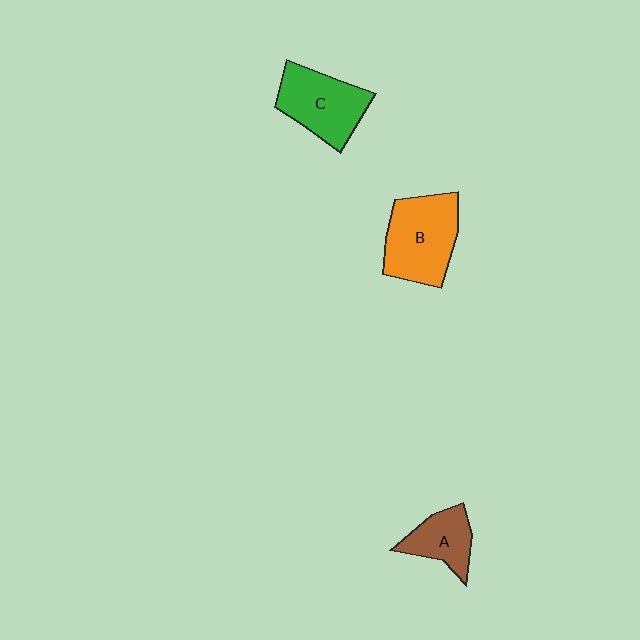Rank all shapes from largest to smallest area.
From largest to smallest: B (orange), C (green), A (brown).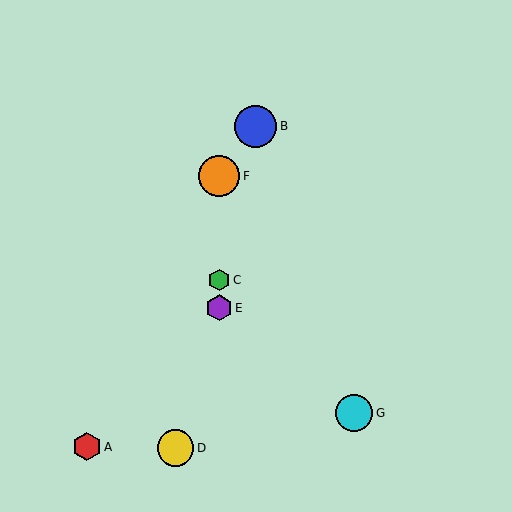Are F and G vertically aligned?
No, F is at x≈219 and G is at x≈354.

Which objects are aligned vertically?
Objects C, E, F are aligned vertically.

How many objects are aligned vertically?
3 objects (C, E, F) are aligned vertically.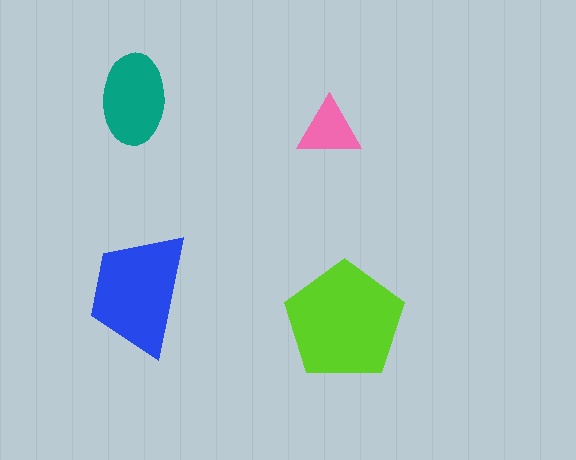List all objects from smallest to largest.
The pink triangle, the teal ellipse, the blue trapezoid, the lime pentagon.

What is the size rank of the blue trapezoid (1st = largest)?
2nd.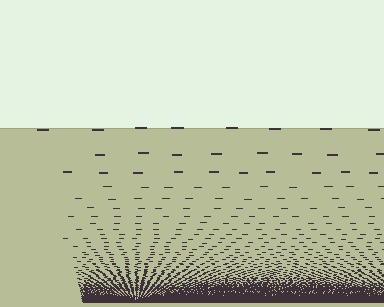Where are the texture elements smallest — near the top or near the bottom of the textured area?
Near the bottom.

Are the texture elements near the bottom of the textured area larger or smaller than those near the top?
Smaller. The gradient is inverted — elements near the bottom are smaller and denser.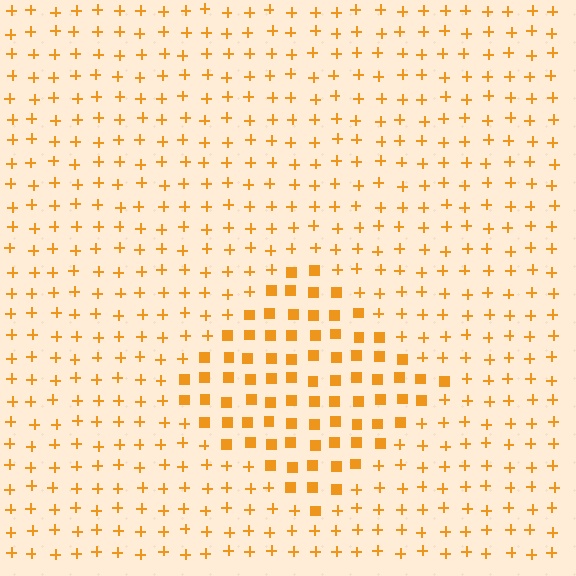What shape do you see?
I see a diamond.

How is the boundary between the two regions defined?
The boundary is defined by a change in element shape: squares inside vs. plus signs outside. All elements share the same color and spacing.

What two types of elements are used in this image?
The image uses squares inside the diamond region and plus signs outside it.